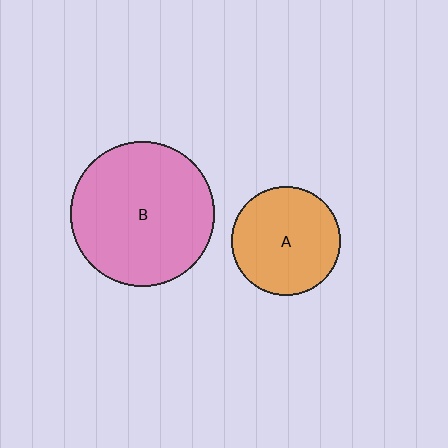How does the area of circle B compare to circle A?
Approximately 1.8 times.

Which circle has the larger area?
Circle B (pink).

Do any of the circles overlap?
No, none of the circles overlap.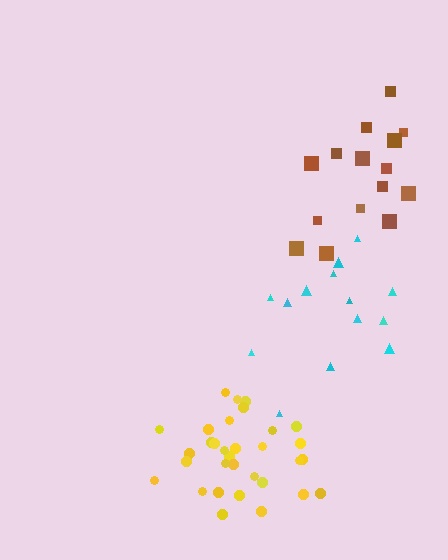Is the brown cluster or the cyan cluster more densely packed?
Cyan.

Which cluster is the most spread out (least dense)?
Brown.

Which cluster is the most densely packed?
Yellow.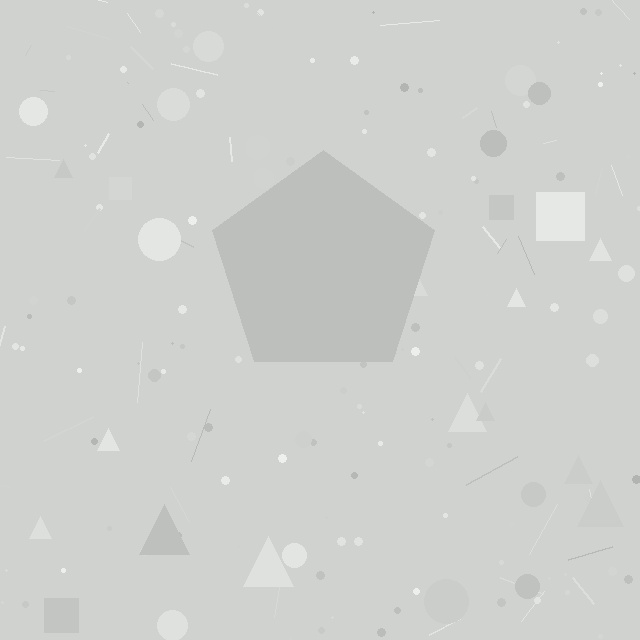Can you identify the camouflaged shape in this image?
The camouflaged shape is a pentagon.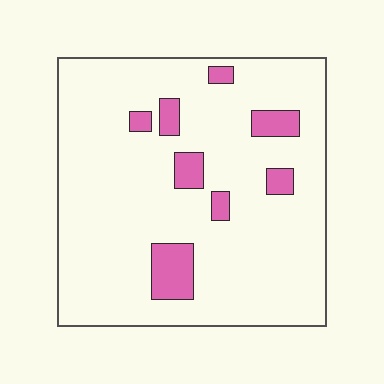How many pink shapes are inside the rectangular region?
8.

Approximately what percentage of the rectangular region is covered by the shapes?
Approximately 10%.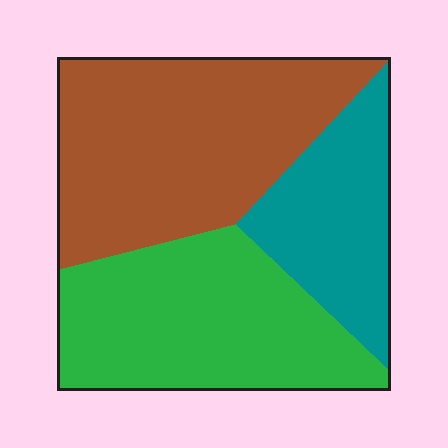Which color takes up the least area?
Teal, at roughly 20%.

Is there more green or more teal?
Green.